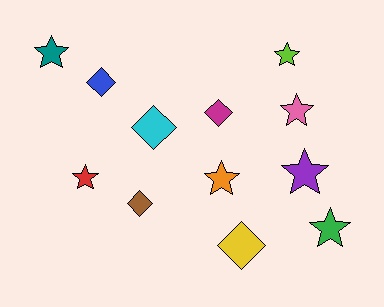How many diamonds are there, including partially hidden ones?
There are 5 diamonds.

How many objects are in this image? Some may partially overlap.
There are 12 objects.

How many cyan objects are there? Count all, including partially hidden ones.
There is 1 cyan object.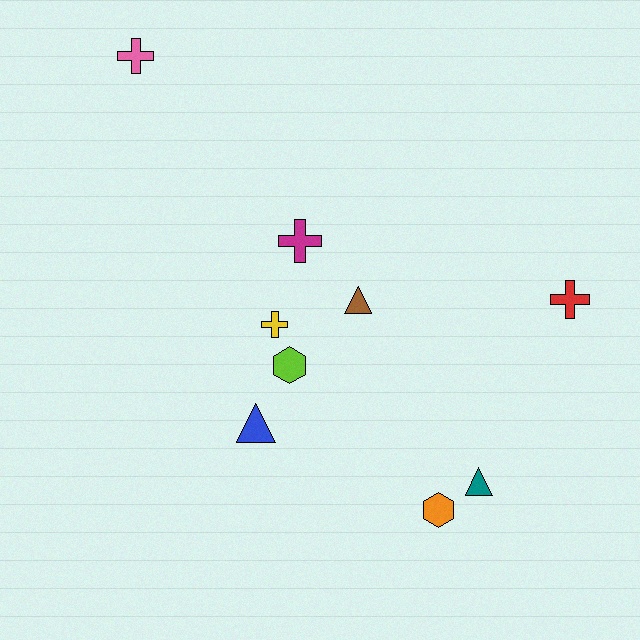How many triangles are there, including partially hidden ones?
There are 3 triangles.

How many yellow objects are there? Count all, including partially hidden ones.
There is 1 yellow object.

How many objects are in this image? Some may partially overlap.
There are 9 objects.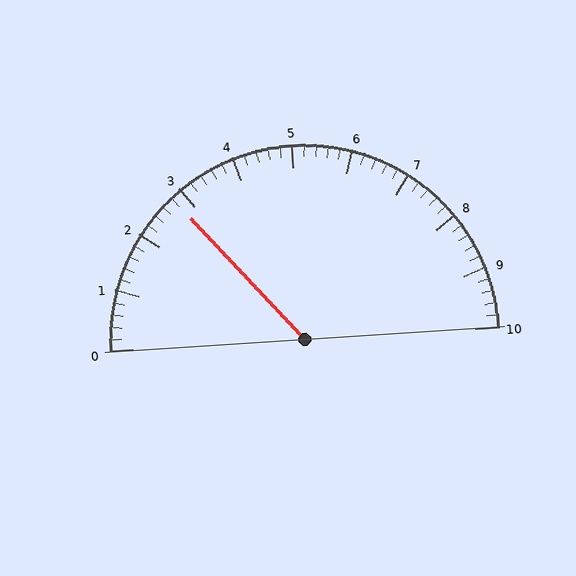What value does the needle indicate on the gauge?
The needle indicates approximately 2.8.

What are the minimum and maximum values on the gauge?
The gauge ranges from 0 to 10.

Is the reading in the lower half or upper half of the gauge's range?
The reading is in the lower half of the range (0 to 10).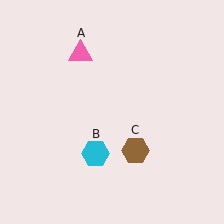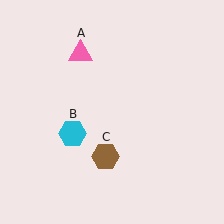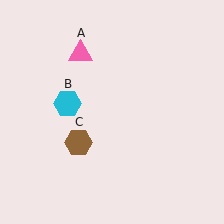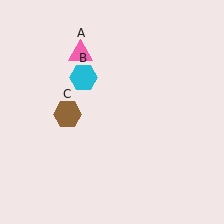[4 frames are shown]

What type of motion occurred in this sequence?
The cyan hexagon (object B), brown hexagon (object C) rotated clockwise around the center of the scene.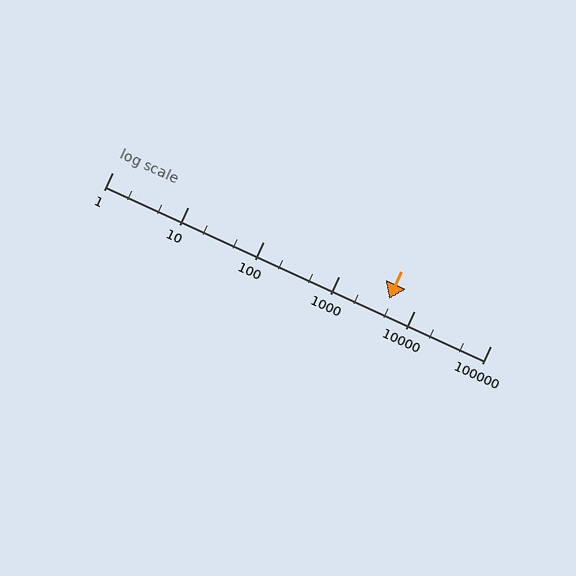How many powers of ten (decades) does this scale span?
The scale spans 5 decades, from 1 to 100000.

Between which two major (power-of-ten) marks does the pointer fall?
The pointer is between 1000 and 10000.